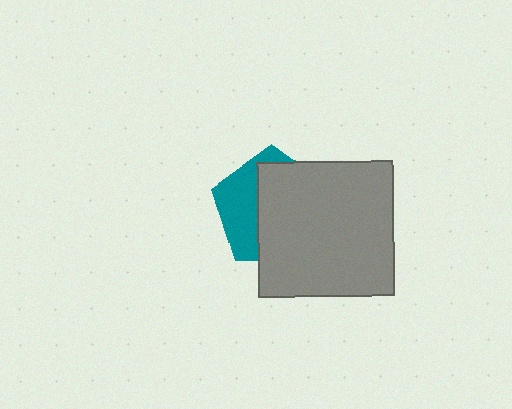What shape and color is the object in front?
The object in front is a gray square.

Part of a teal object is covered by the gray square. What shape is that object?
It is a pentagon.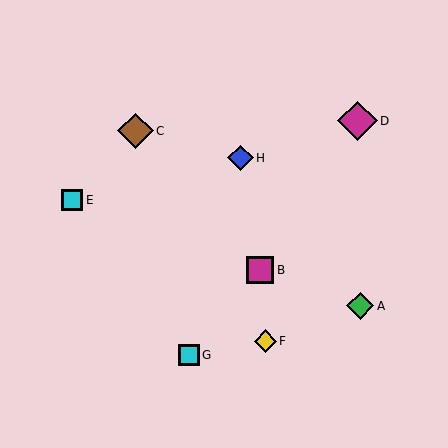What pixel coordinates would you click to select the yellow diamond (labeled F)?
Click at (265, 341) to select the yellow diamond F.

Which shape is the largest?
The magenta diamond (labeled D) is the largest.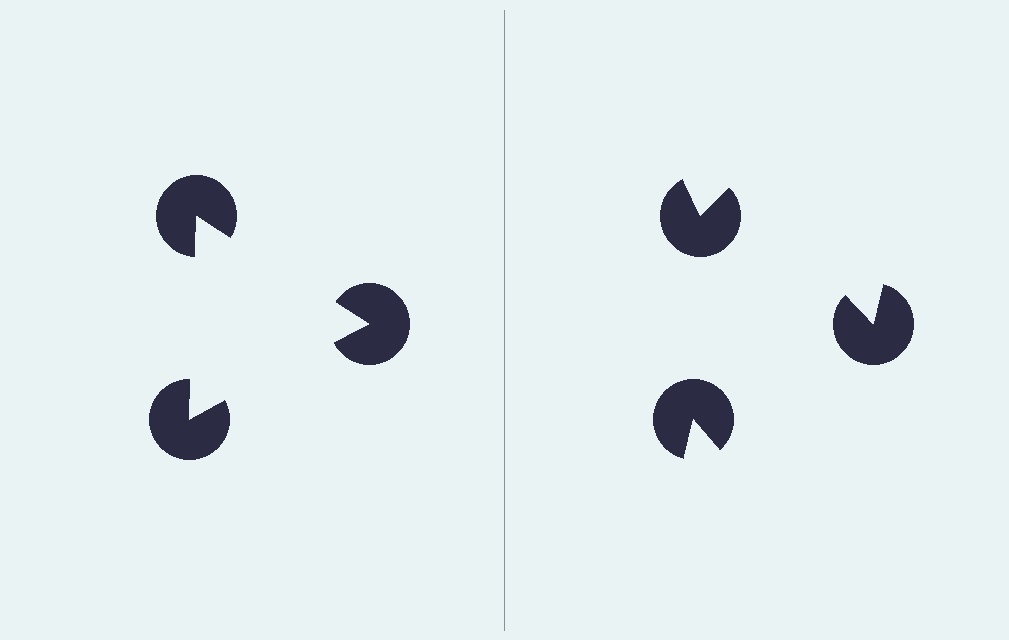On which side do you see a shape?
An illusory triangle appears on the left side. On the right side the wedge cuts are rotated, so no coherent shape forms.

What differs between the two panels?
The pac-man discs are positioned identically on both sides; only the wedge orientations differ. On the left they align to a triangle; on the right they are misaligned.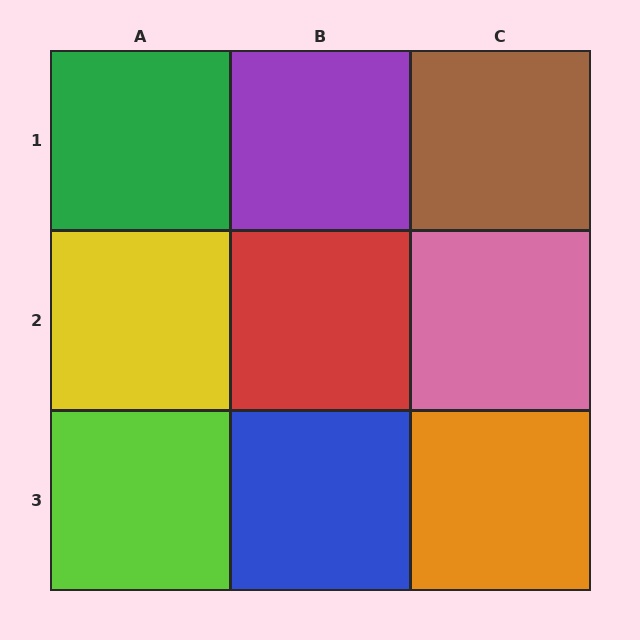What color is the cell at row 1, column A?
Green.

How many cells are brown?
1 cell is brown.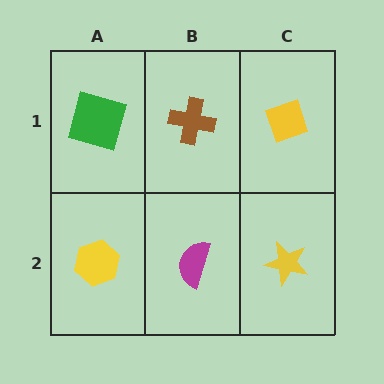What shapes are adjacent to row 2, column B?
A brown cross (row 1, column B), a yellow hexagon (row 2, column A), a yellow star (row 2, column C).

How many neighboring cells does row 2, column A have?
2.